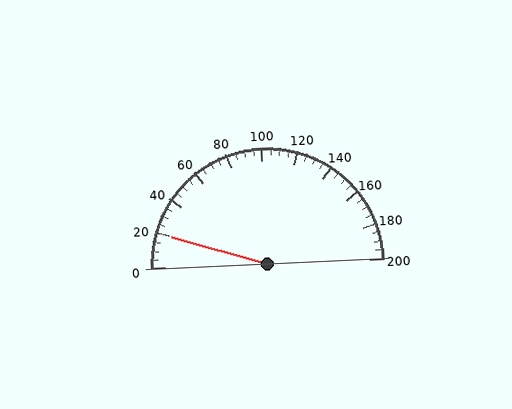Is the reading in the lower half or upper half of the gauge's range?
The reading is in the lower half of the range (0 to 200).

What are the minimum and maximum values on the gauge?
The gauge ranges from 0 to 200.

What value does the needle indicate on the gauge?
The needle indicates approximately 20.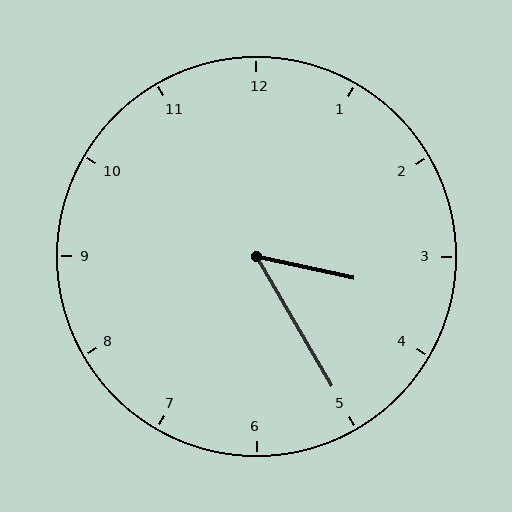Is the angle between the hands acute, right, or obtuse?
It is acute.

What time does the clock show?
3:25.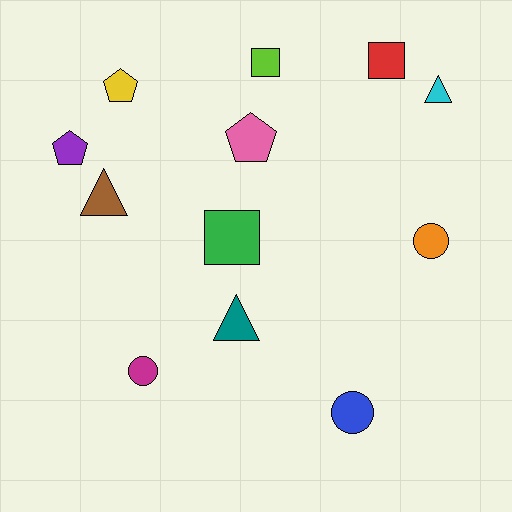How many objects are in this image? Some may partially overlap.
There are 12 objects.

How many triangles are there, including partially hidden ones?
There are 3 triangles.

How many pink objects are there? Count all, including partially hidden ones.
There is 1 pink object.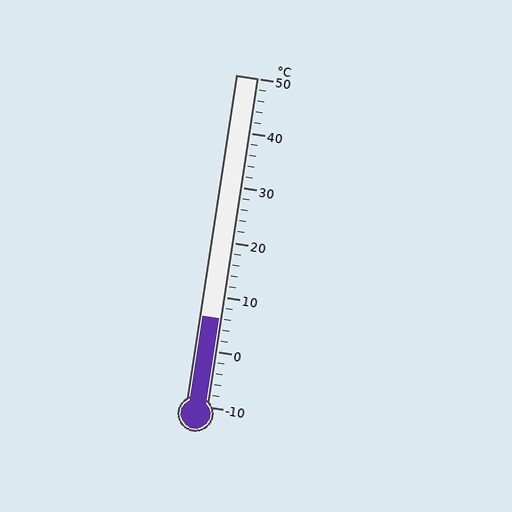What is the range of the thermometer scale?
The thermometer scale ranges from -10°C to 50°C.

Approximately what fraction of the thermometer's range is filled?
The thermometer is filled to approximately 25% of its range.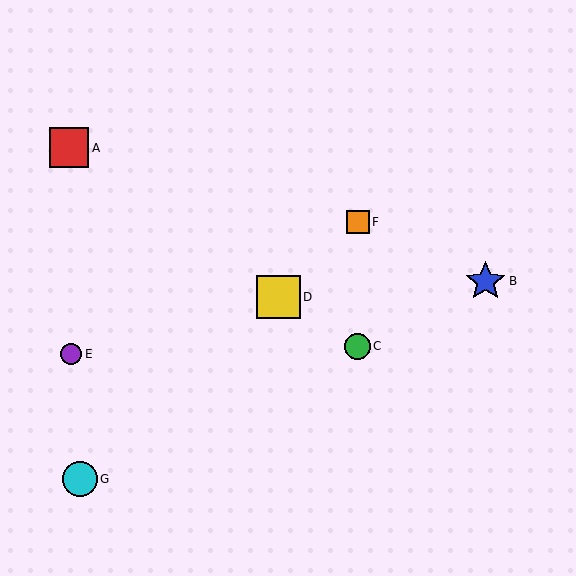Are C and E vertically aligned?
No, C is at x≈358 and E is at x≈71.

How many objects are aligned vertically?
2 objects (C, F) are aligned vertically.